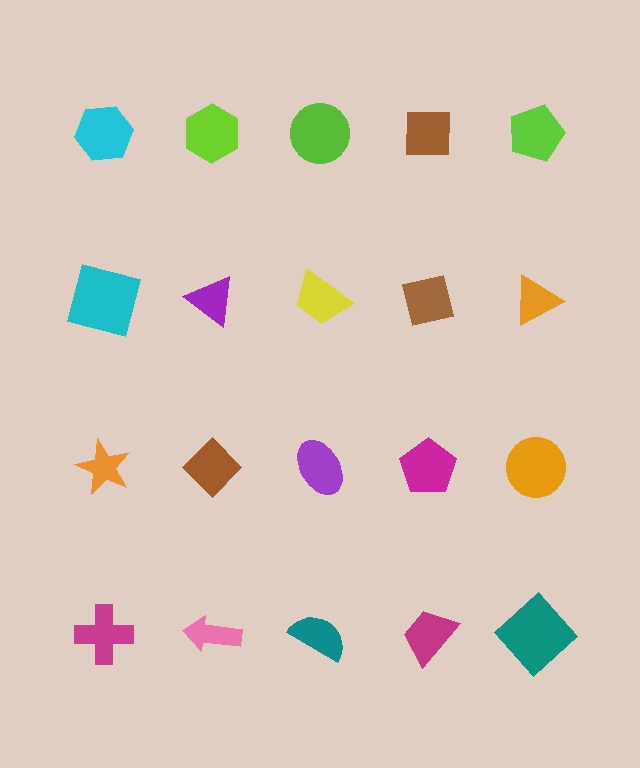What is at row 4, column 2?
A pink arrow.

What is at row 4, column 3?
A teal semicircle.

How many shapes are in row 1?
5 shapes.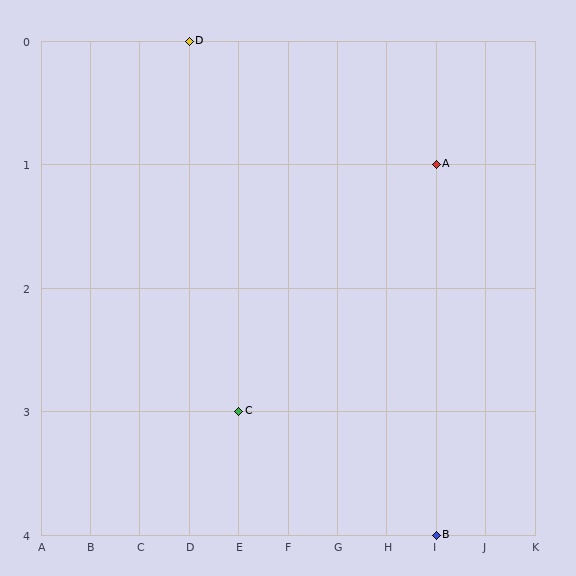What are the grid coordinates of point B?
Point B is at grid coordinates (I, 4).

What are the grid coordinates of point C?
Point C is at grid coordinates (E, 3).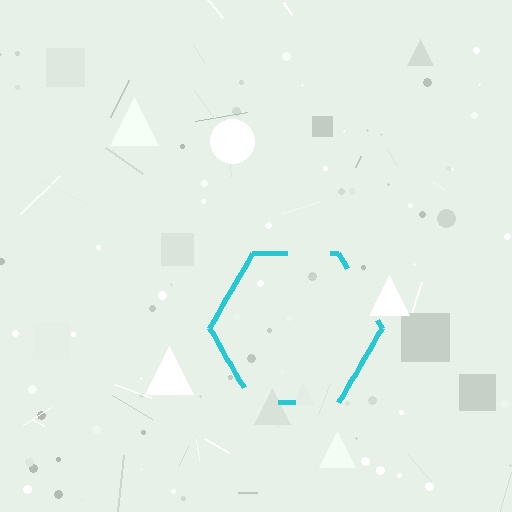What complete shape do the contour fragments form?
The contour fragments form a hexagon.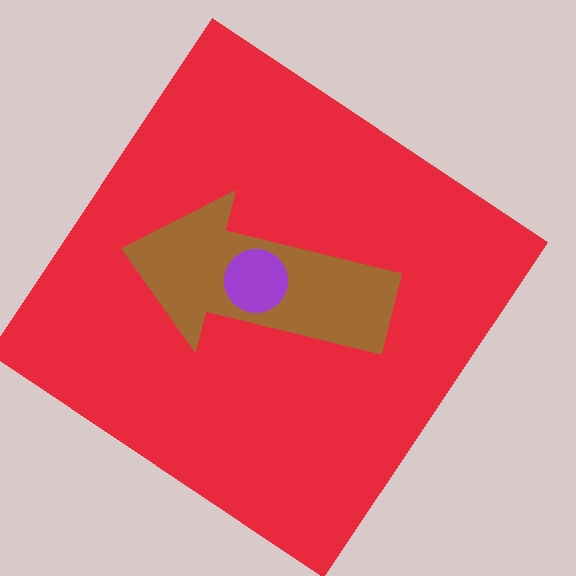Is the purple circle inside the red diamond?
Yes.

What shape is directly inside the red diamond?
The brown arrow.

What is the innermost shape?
The purple circle.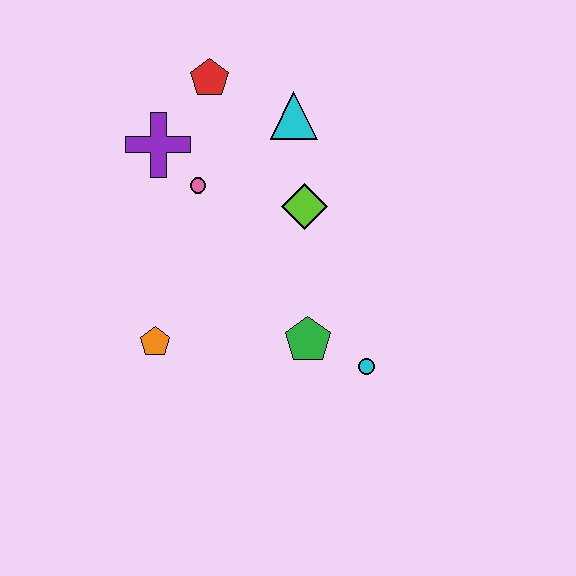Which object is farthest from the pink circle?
The cyan circle is farthest from the pink circle.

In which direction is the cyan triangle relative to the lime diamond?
The cyan triangle is above the lime diamond.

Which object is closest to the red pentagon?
The purple cross is closest to the red pentagon.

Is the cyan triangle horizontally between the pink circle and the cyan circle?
Yes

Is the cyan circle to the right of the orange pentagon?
Yes